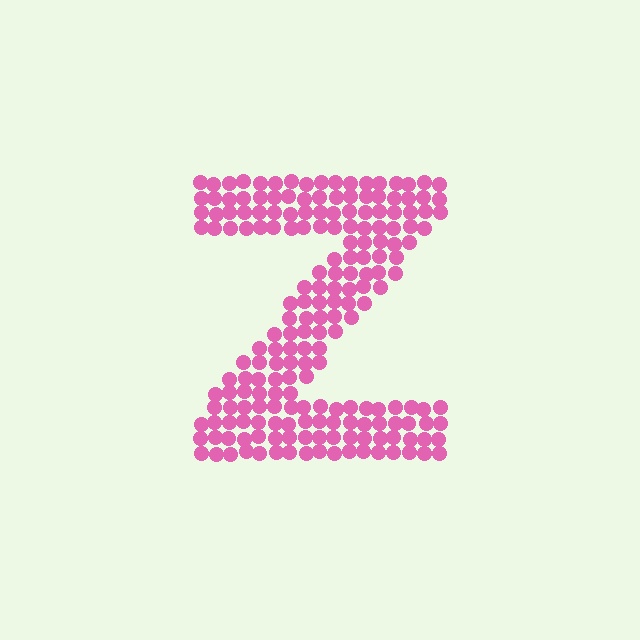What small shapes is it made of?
It is made of small circles.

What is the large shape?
The large shape is the letter Z.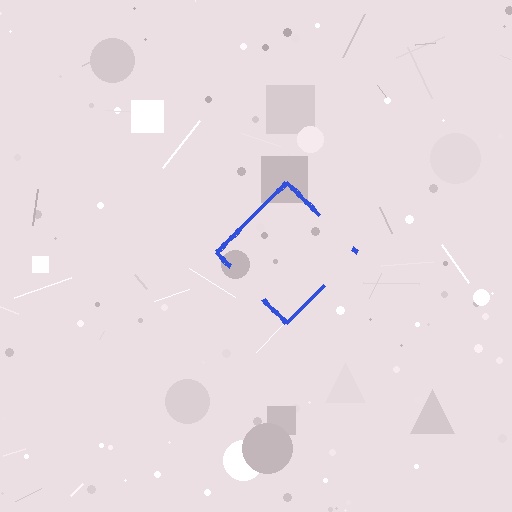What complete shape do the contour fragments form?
The contour fragments form a diamond.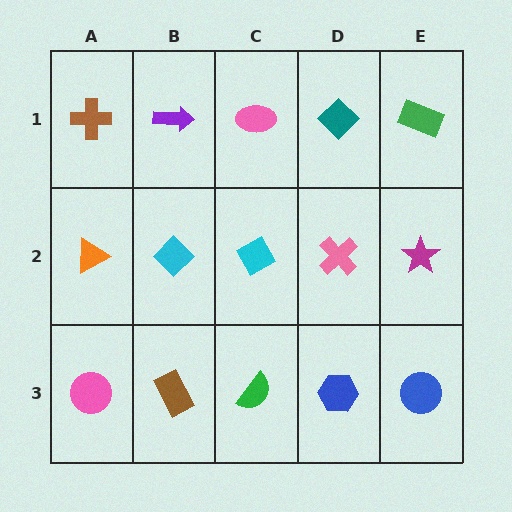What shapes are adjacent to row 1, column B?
A cyan diamond (row 2, column B), a brown cross (row 1, column A), a pink ellipse (row 1, column C).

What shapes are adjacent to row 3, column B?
A cyan diamond (row 2, column B), a pink circle (row 3, column A), a green semicircle (row 3, column C).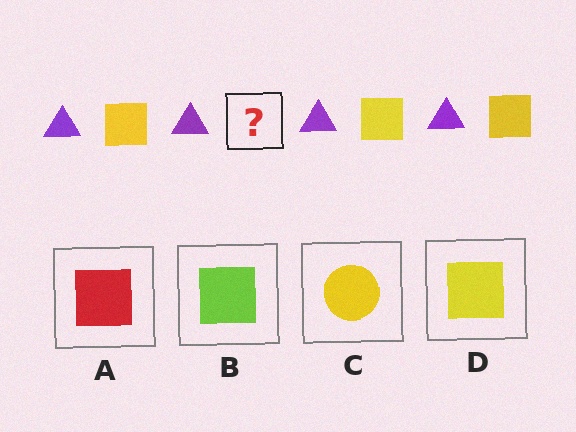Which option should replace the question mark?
Option D.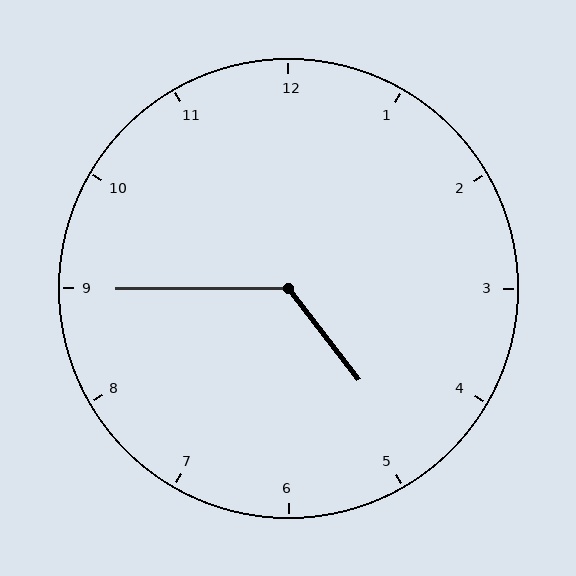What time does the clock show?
4:45.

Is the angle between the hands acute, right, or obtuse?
It is obtuse.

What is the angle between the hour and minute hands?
Approximately 128 degrees.